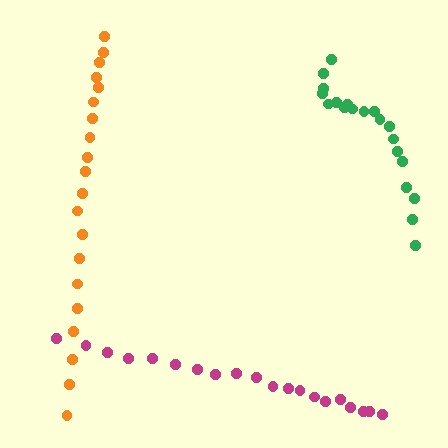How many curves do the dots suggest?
There are 3 distinct paths.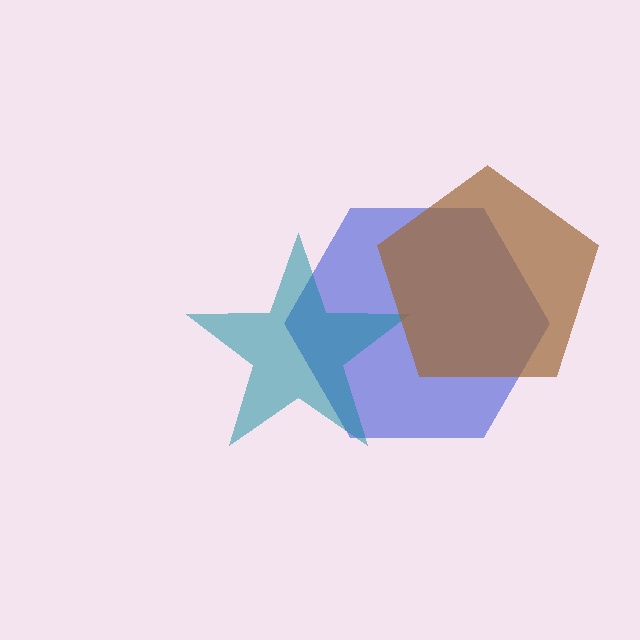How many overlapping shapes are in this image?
There are 3 overlapping shapes in the image.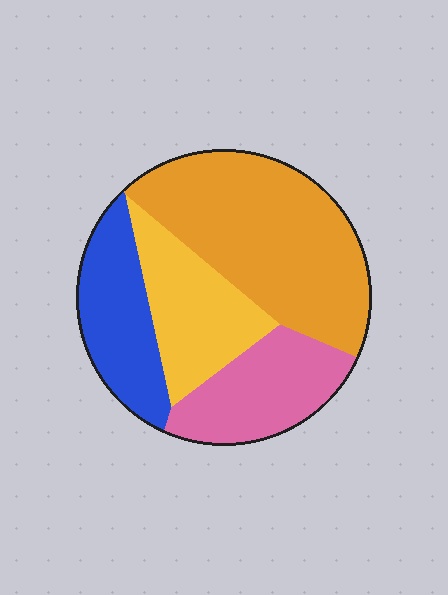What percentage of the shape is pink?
Pink covers about 20% of the shape.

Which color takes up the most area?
Orange, at roughly 40%.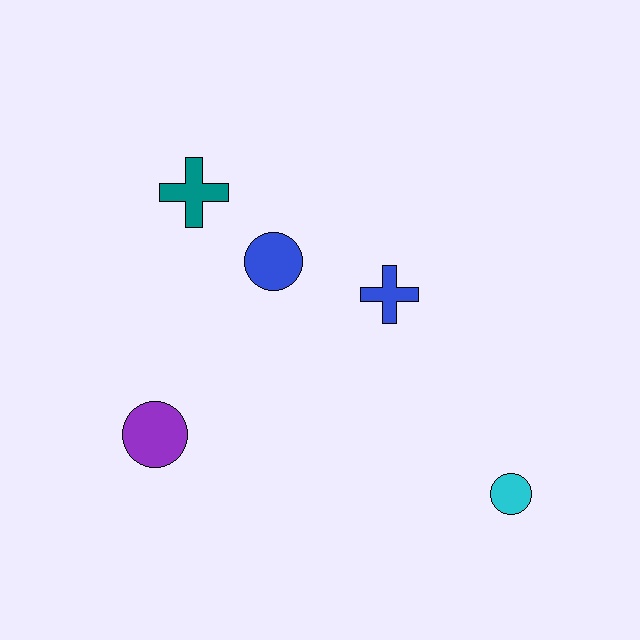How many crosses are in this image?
There are 2 crosses.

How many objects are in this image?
There are 5 objects.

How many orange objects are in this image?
There are no orange objects.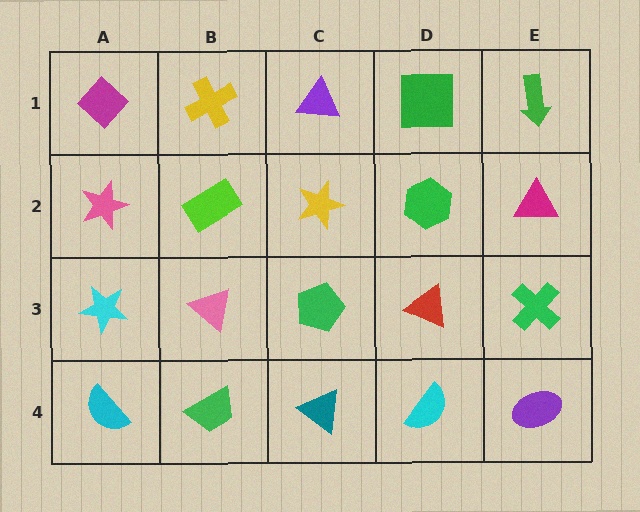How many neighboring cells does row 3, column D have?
4.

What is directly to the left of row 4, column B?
A cyan semicircle.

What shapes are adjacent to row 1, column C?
A yellow star (row 2, column C), a yellow cross (row 1, column B), a green square (row 1, column D).